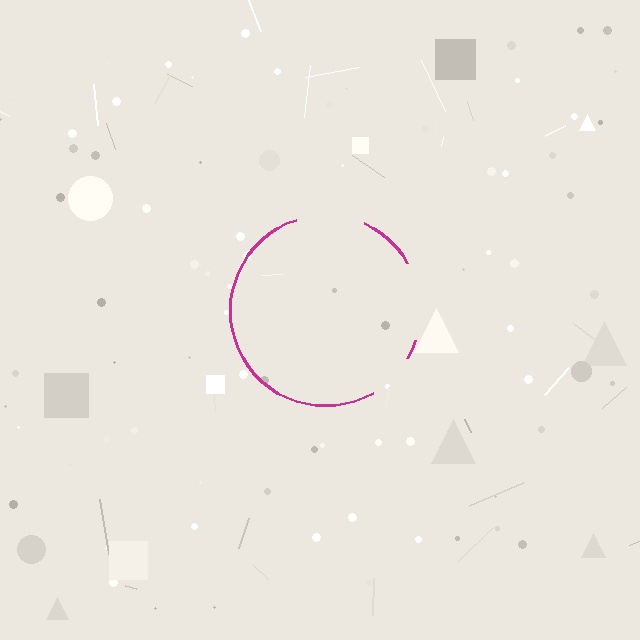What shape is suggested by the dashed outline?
The dashed outline suggests a circle.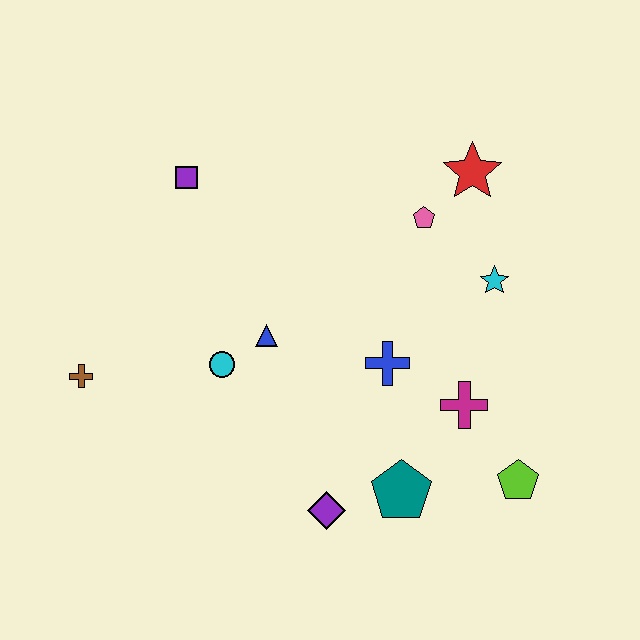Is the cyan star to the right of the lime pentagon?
No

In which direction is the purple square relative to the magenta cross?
The purple square is to the left of the magenta cross.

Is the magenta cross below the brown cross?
Yes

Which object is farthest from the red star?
The brown cross is farthest from the red star.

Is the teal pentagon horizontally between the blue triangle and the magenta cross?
Yes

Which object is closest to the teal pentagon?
The purple diamond is closest to the teal pentagon.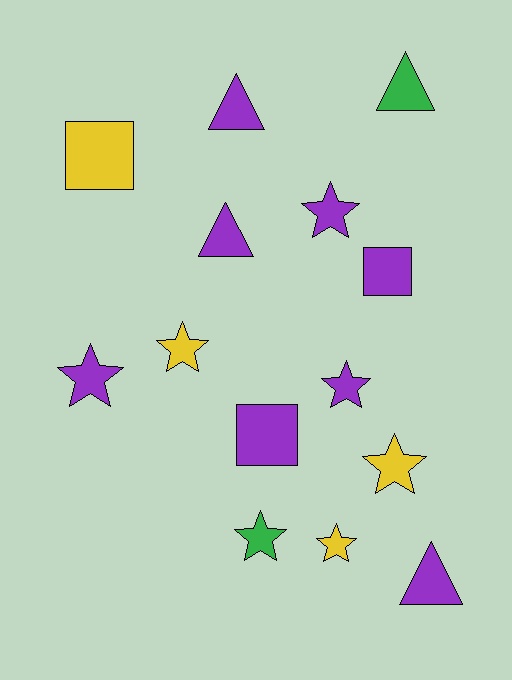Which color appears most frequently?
Purple, with 8 objects.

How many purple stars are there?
There are 3 purple stars.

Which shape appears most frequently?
Star, with 7 objects.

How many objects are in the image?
There are 14 objects.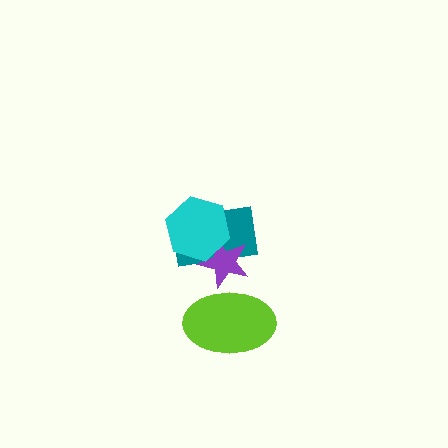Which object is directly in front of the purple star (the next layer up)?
The lime ellipse is directly in front of the purple star.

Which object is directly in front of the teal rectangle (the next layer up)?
The purple star is directly in front of the teal rectangle.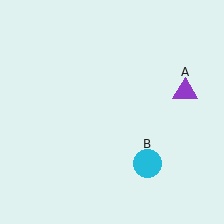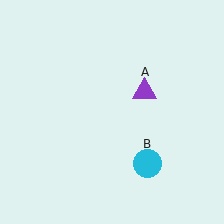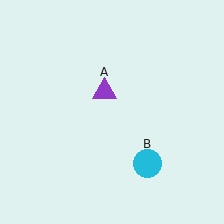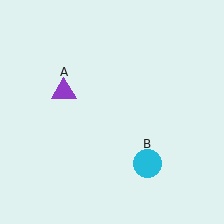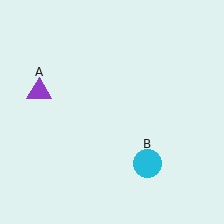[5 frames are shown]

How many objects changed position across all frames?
1 object changed position: purple triangle (object A).